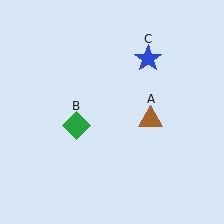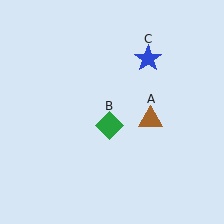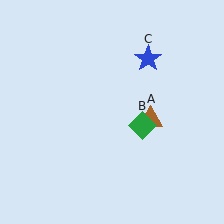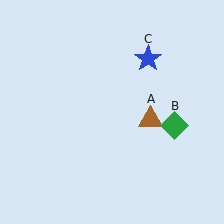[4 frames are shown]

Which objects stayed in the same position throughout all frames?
Brown triangle (object A) and blue star (object C) remained stationary.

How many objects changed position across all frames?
1 object changed position: green diamond (object B).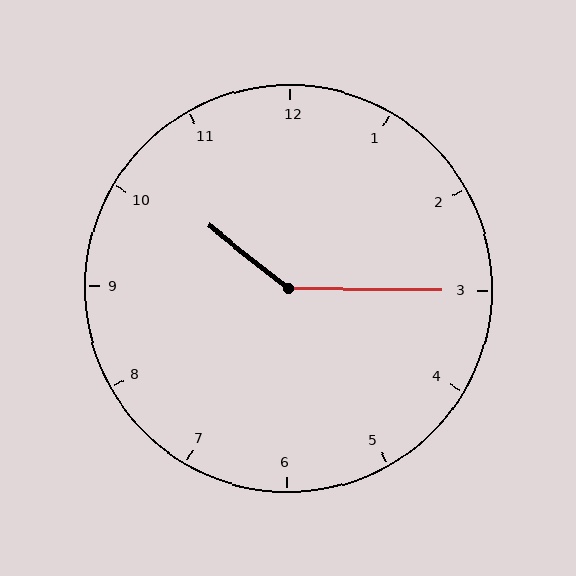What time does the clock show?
10:15.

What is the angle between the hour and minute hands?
Approximately 142 degrees.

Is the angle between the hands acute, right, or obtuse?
It is obtuse.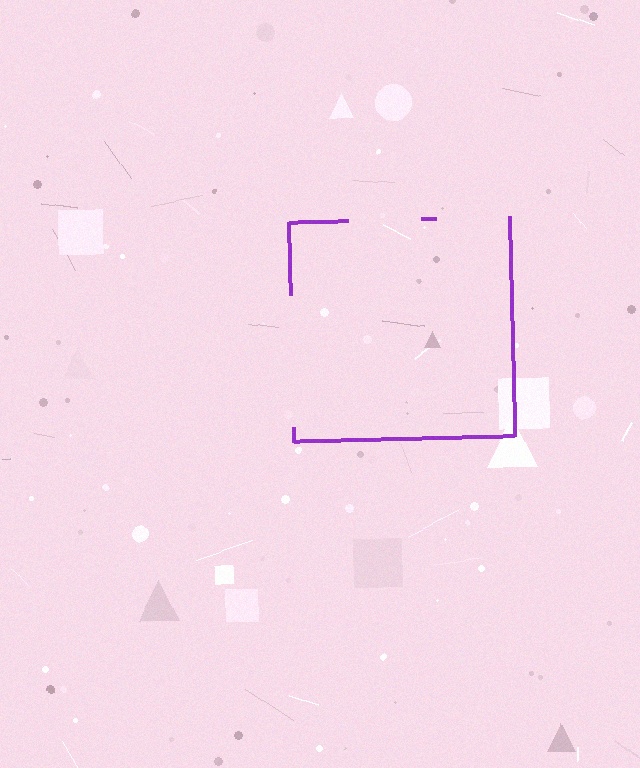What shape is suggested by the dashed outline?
The dashed outline suggests a square.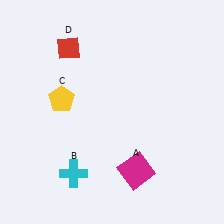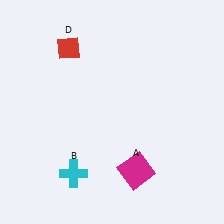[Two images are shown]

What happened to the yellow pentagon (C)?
The yellow pentagon (C) was removed in Image 2. It was in the top-left area of Image 1.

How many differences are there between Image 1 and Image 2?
There is 1 difference between the two images.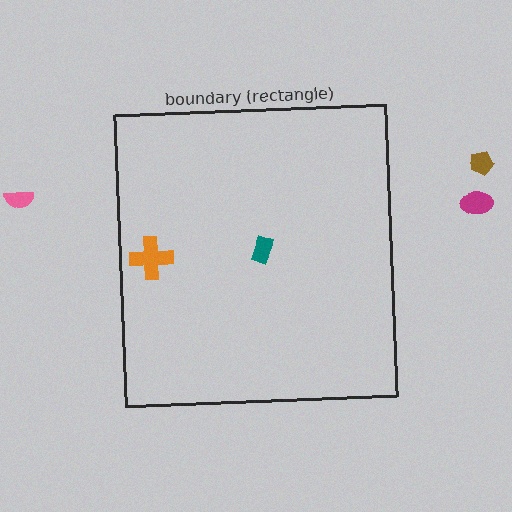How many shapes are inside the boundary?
2 inside, 3 outside.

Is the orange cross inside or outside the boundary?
Inside.